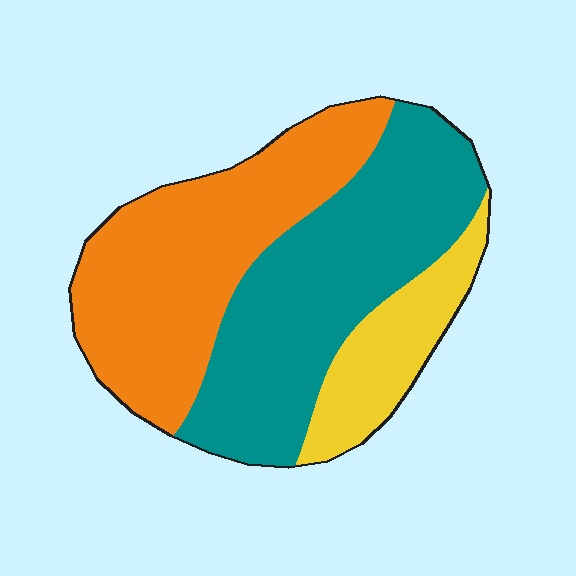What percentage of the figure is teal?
Teal covers 43% of the figure.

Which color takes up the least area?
Yellow, at roughly 15%.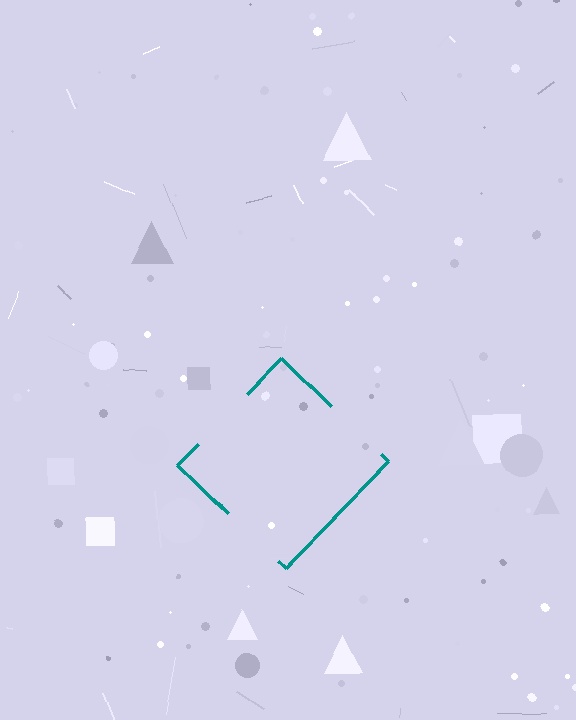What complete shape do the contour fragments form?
The contour fragments form a diamond.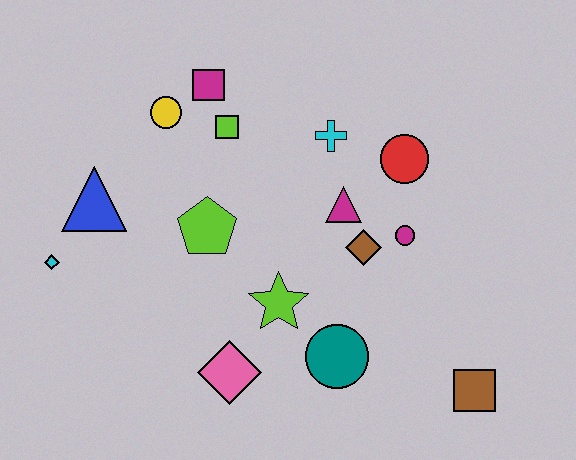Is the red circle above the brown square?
Yes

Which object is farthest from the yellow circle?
The brown square is farthest from the yellow circle.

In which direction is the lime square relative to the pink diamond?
The lime square is above the pink diamond.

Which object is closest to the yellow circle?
The magenta square is closest to the yellow circle.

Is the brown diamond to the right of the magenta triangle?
Yes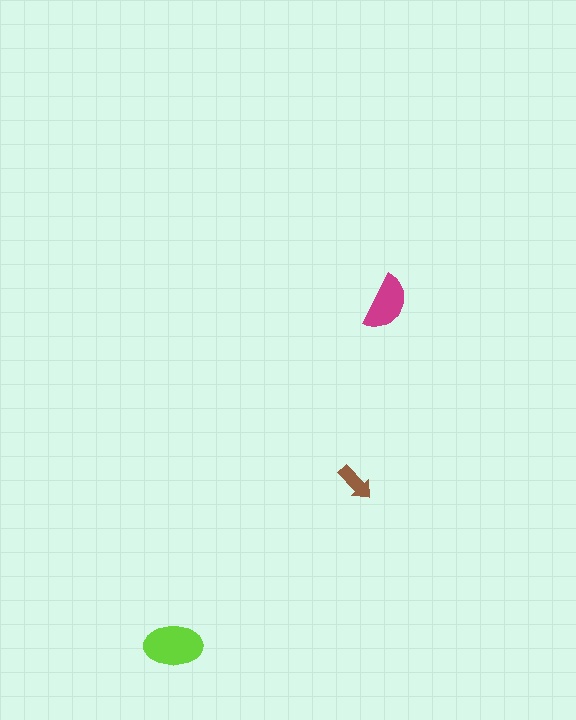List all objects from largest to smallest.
The lime ellipse, the magenta semicircle, the brown arrow.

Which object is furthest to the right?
The magenta semicircle is rightmost.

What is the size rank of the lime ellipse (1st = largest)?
1st.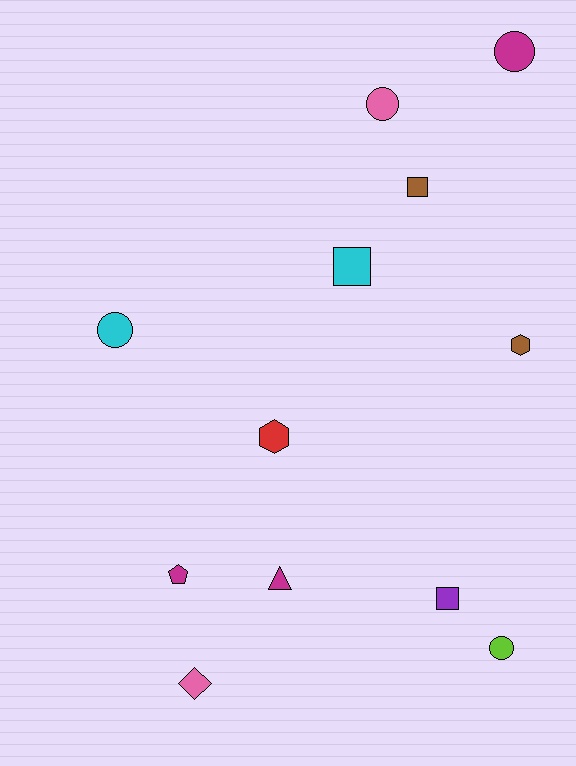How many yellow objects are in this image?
There are no yellow objects.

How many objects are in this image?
There are 12 objects.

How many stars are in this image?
There are no stars.